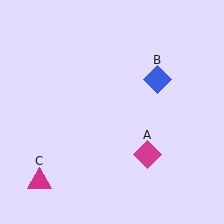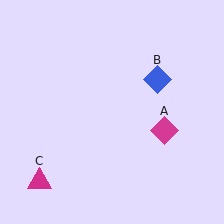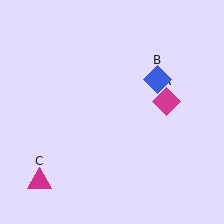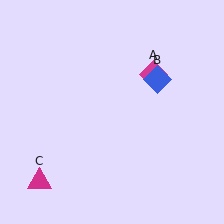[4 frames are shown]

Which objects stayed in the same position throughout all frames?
Blue diamond (object B) and magenta triangle (object C) remained stationary.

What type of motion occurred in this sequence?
The magenta diamond (object A) rotated counterclockwise around the center of the scene.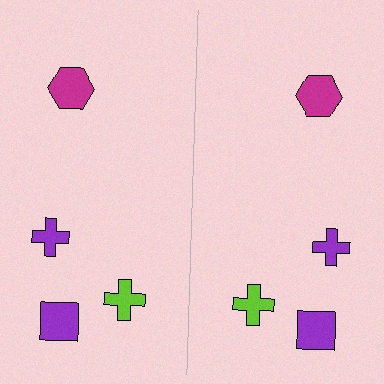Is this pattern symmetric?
Yes, this pattern has bilateral (reflection) symmetry.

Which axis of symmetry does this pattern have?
The pattern has a vertical axis of symmetry running through the center of the image.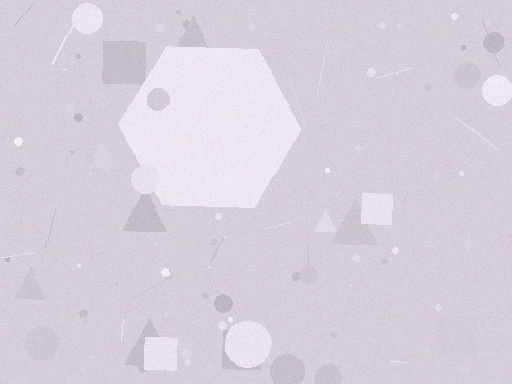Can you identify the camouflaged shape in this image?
The camouflaged shape is a hexagon.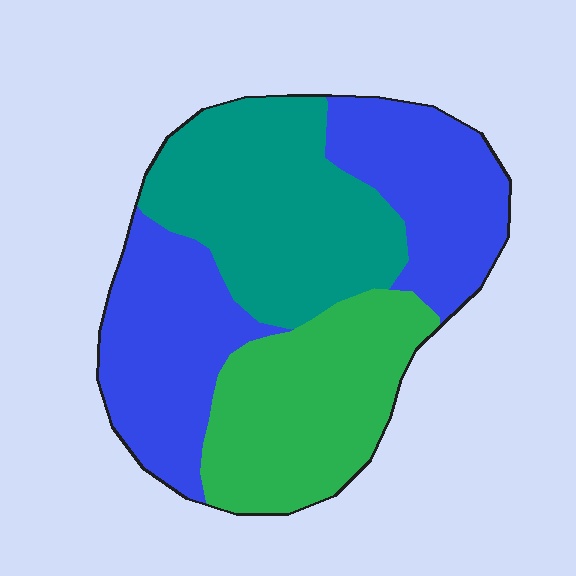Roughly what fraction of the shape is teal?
Teal covers 31% of the shape.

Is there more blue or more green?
Blue.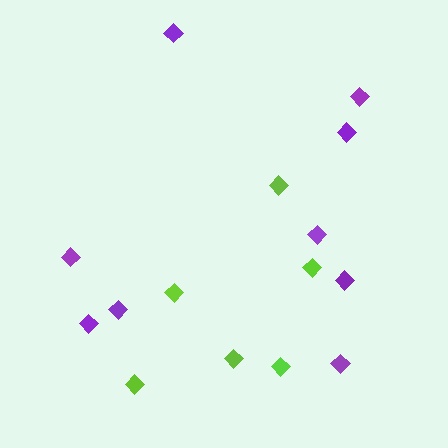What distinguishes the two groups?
There are 2 groups: one group of lime diamonds (6) and one group of purple diamonds (9).